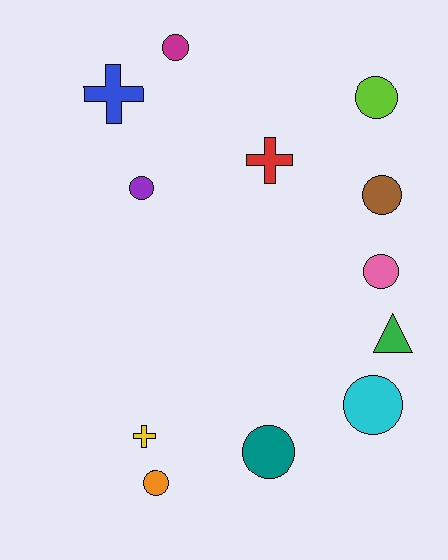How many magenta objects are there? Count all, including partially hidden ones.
There is 1 magenta object.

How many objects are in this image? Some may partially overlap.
There are 12 objects.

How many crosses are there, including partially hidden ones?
There are 3 crosses.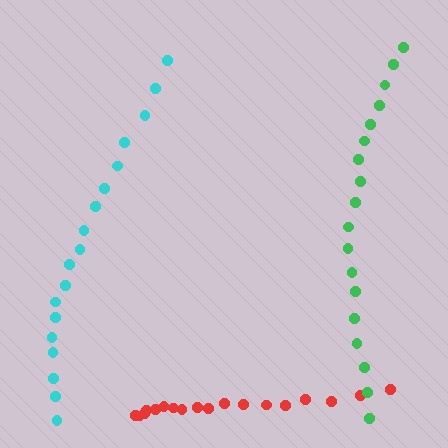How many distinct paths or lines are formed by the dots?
There are 3 distinct paths.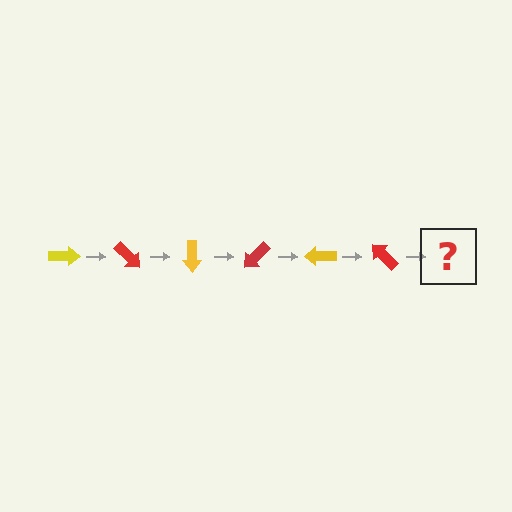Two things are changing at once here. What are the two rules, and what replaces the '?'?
The two rules are that it rotates 45 degrees each step and the color cycles through yellow and red. The '?' should be a yellow arrow, rotated 270 degrees from the start.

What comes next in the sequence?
The next element should be a yellow arrow, rotated 270 degrees from the start.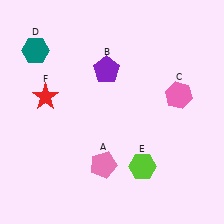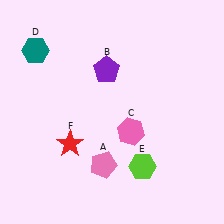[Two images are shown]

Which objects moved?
The objects that moved are: the pink hexagon (C), the red star (F).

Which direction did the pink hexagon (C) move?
The pink hexagon (C) moved left.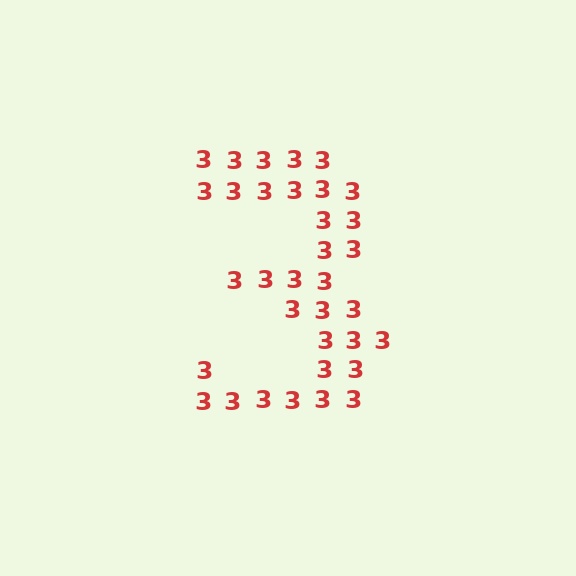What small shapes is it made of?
It is made of small digit 3's.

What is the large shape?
The large shape is the digit 3.